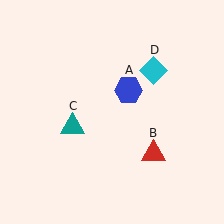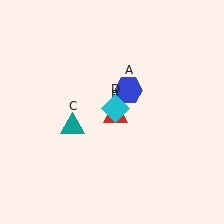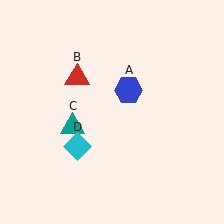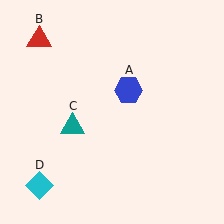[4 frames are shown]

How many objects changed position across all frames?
2 objects changed position: red triangle (object B), cyan diamond (object D).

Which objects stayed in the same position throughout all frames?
Blue hexagon (object A) and teal triangle (object C) remained stationary.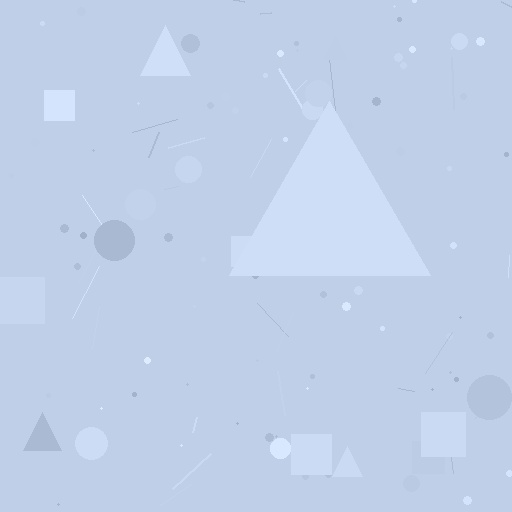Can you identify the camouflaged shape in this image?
The camouflaged shape is a triangle.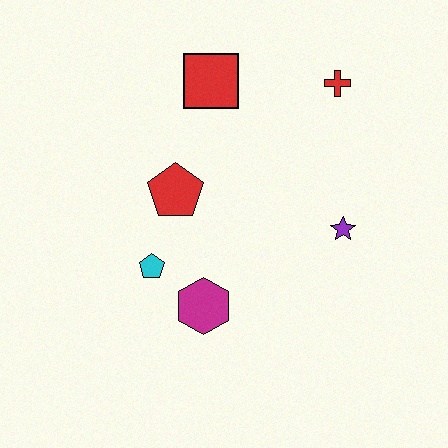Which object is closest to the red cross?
The red square is closest to the red cross.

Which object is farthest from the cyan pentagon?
The red cross is farthest from the cyan pentagon.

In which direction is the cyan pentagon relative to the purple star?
The cyan pentagon is to the left of the purple star.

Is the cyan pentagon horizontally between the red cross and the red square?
No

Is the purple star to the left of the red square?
No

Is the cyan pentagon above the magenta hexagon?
Yes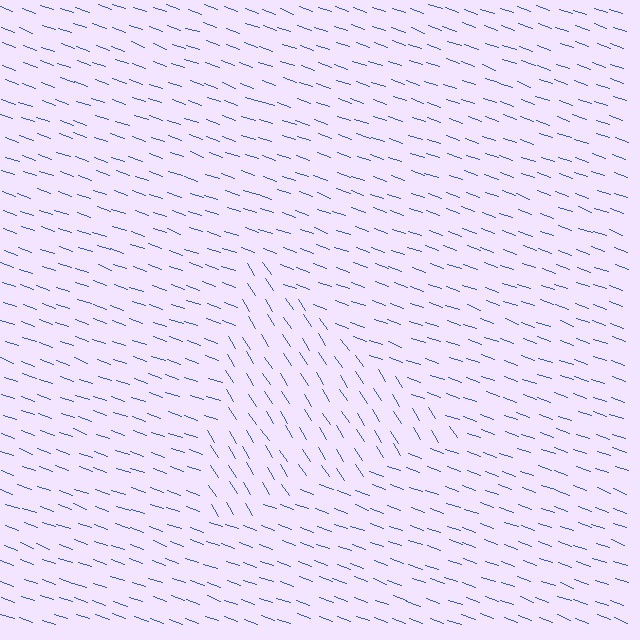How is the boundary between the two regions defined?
The boundary is defined purely by a change in line orientation (approximately 38 degrees difference). All lines are the same color and thickness.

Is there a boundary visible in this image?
Yes, there is a texture boundary formed by a change in line orientation.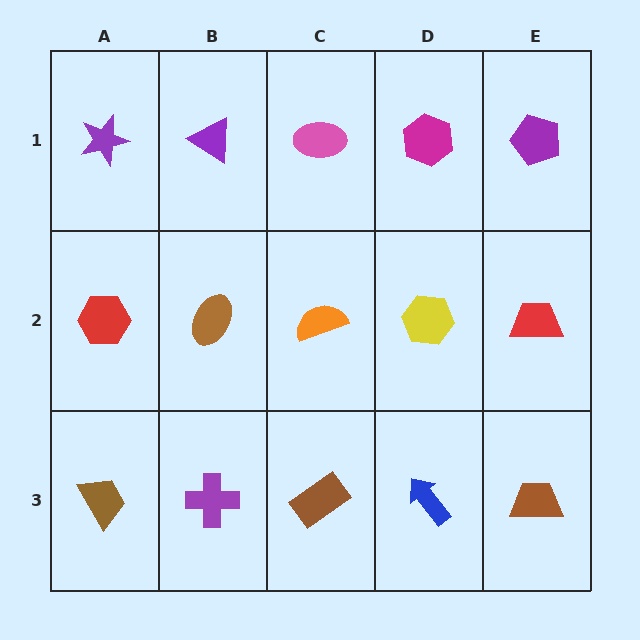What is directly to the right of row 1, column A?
A purple triangle.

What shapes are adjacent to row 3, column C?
An orange semicircle (row 2, column C), a purple cross (row 3, column B), a blue arrow (row 3, column D).